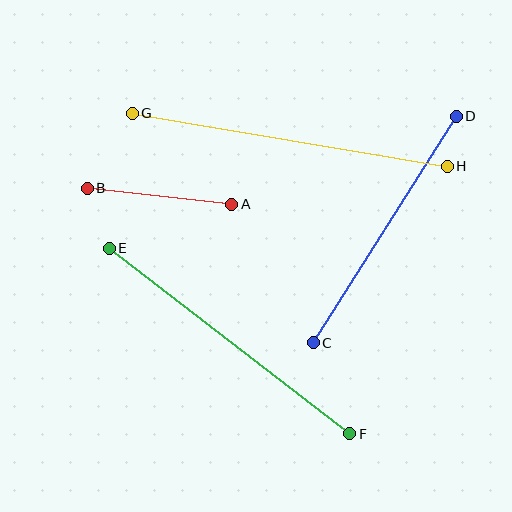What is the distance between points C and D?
The distance is approximately 268 pixels.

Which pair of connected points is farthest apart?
Points G and H are farthest apart.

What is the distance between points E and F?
The distance is approximately 304 pixels.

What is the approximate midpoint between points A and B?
The midpoint is at approximately (160, 196) pixels.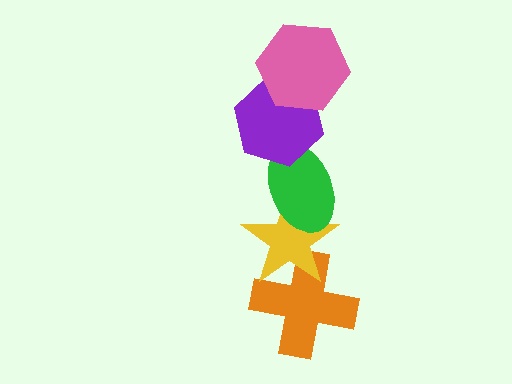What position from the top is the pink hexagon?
The pink hexagon is 1st from the top.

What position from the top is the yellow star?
The yellow star is 4th from the top.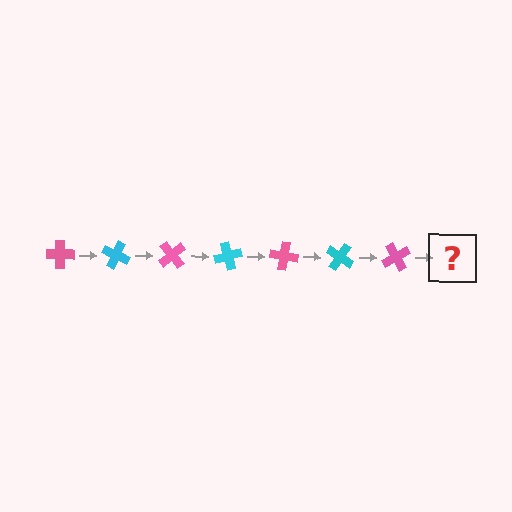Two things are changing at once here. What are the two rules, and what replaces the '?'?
The two rules are that it rotates 25 degrees each step and the color cycles through pink and cyan. The '?' should be a cyan cross, rotated 175 degrees from the start.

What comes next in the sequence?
The next element should be a cyan cross, rotated 175 degrees from the start.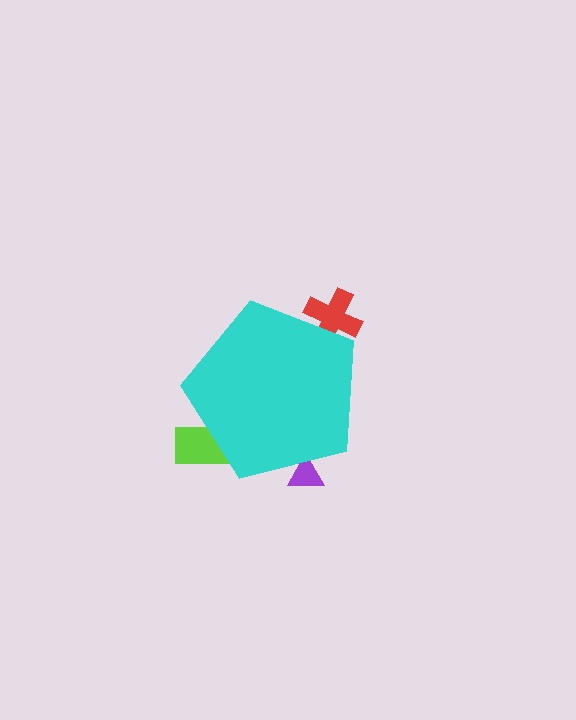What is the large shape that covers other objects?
A cyan pentagon.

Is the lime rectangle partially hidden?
Yes, the lime rectangle is partially hidden behind the cyan pentagon.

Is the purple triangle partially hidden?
Yes, the purple triangle is partially hidden behind the cyan pentagon.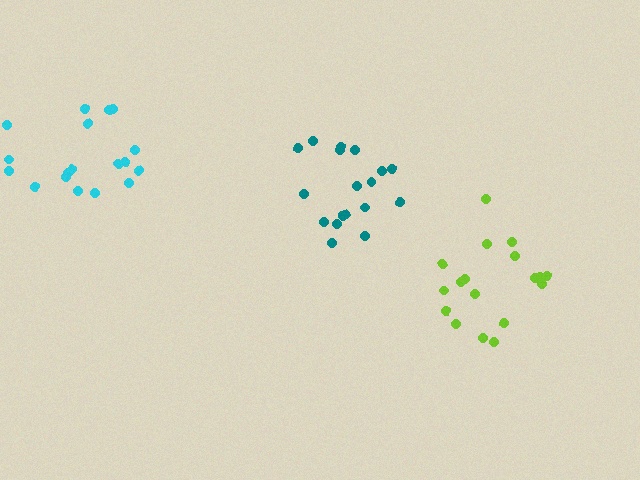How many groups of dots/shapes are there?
There are 3 groups.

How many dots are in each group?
Group 1: 18 dots, Group 2: 18 dots, Group 3: 18 dots (54 total).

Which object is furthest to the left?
The cyan cluster is leftmost.